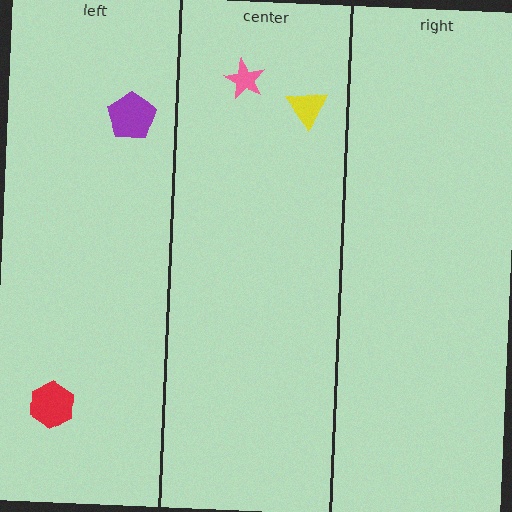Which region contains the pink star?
The center region.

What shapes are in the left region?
The red hexagon, the purple pentagon.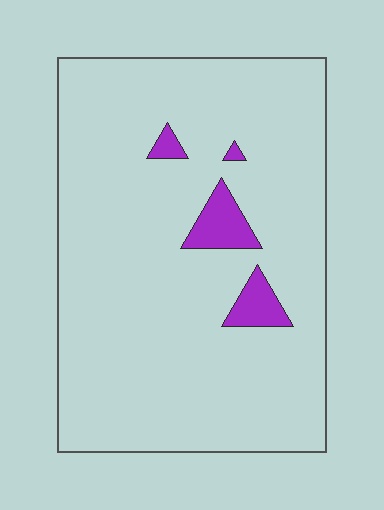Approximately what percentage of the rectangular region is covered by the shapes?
Approximately 5%.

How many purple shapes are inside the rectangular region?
4.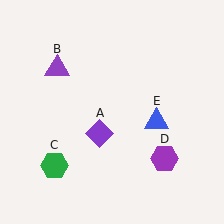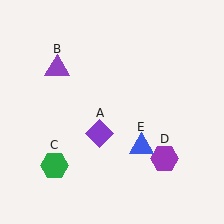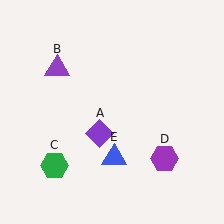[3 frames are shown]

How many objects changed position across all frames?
1 object changed position: blue triangle (object E).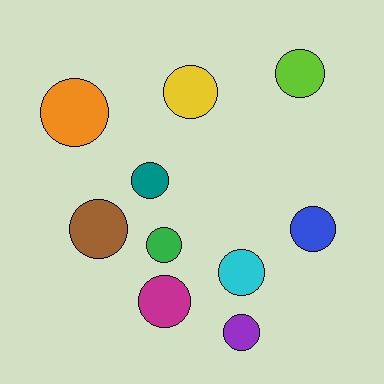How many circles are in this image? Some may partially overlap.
There are 10 circles.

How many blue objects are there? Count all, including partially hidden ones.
There is 1 blue object.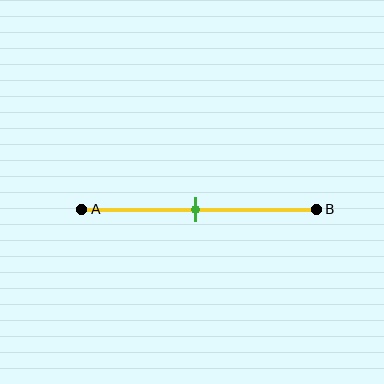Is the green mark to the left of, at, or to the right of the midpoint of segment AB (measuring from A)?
The green mark is approximately at the midpoint of segment AB.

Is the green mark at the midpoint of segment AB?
Yes, the mark is approximately at the midpoint.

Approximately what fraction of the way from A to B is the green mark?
The green mark is approximately 50% of the way from A to B.